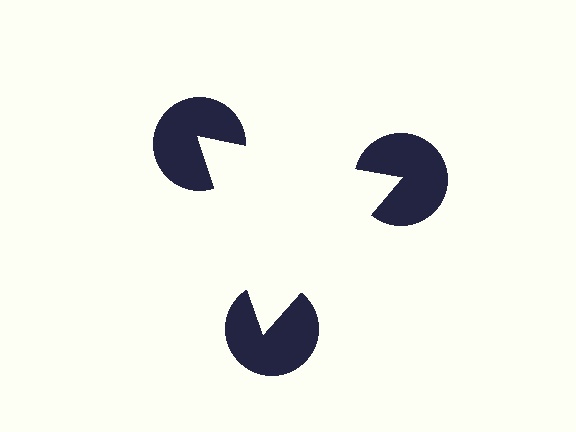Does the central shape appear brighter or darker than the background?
It typically appears slightly brighter than the background, even though no actual brightness change is drawn.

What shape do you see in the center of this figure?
An illusory triangle — its edges are inferred from the aligned wedge cuts in the pac-man discs, not physically drawn.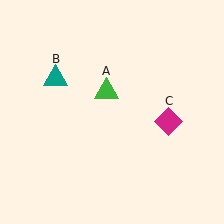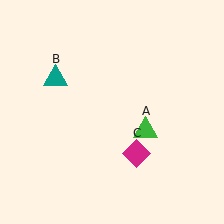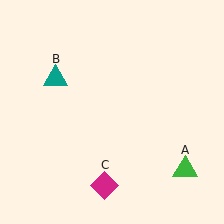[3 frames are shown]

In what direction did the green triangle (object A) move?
The green triangle (object A) moved down and to the right.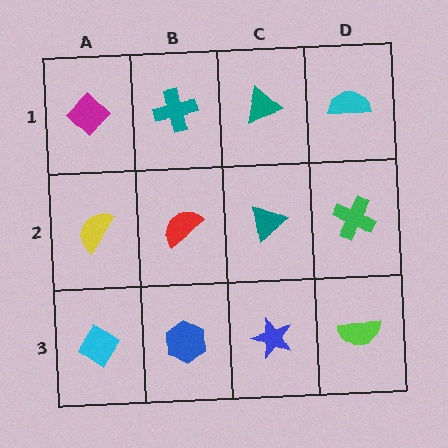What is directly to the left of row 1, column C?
A teal cross.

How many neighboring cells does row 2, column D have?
3.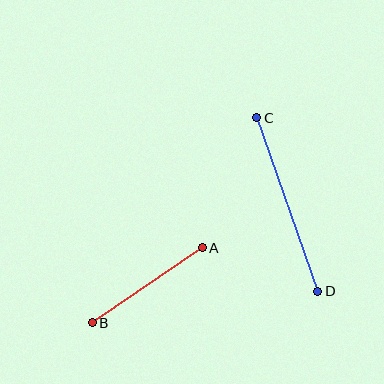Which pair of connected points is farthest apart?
Points C and D are farthest apart.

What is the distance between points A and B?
The distance is approximately 133 pixels.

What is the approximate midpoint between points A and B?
The midpoint is at approximately (147, 285) pixels.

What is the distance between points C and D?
The distance is approximately 184 pixels.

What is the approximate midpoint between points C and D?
The midpoint is at approximately (287, 205) pixels.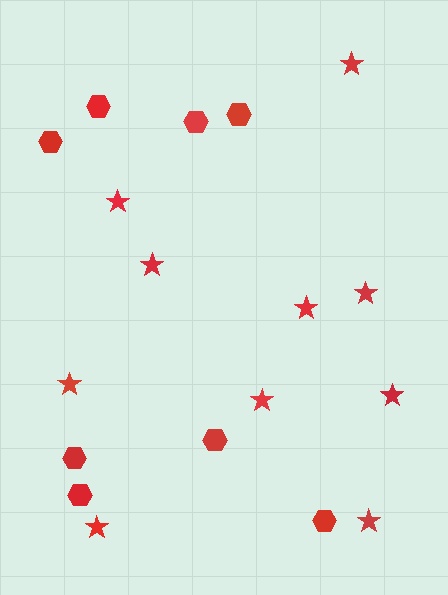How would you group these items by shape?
There are 2 groups: one group of hexagons (8) and one group of stars (10).